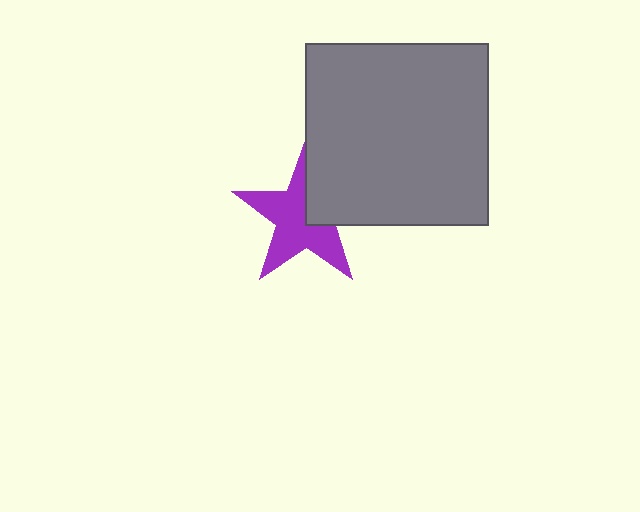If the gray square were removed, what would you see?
You would see the complete purple star.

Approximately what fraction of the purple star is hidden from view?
Roughly 32% of the purple star is hidden behind the gray square.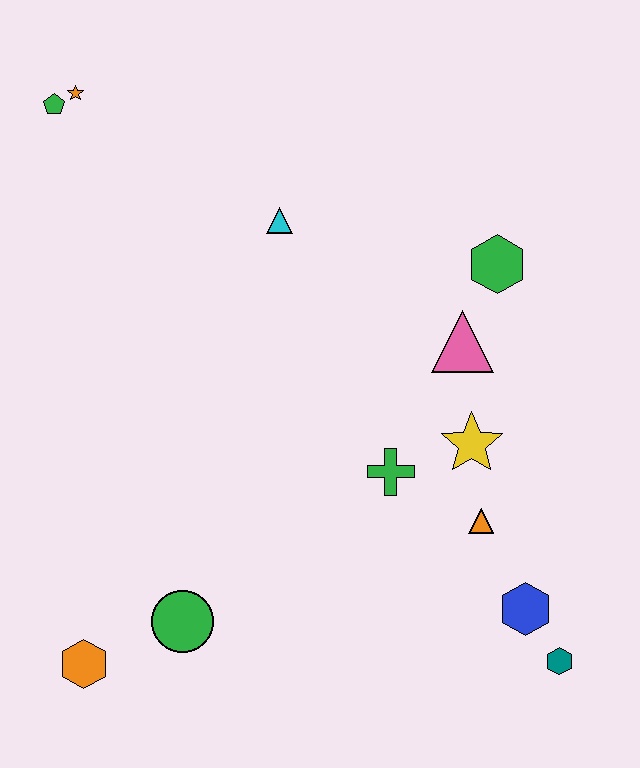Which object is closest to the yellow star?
The orange triangle is closest to the yellow star.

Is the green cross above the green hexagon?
No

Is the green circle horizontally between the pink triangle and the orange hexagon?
Yes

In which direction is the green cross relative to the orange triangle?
The green cross is to the left of the orange triangle.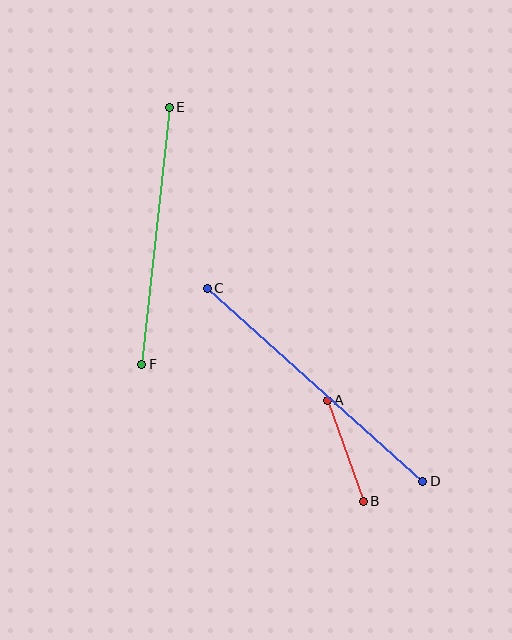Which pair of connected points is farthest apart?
Points C and D are farthest apart.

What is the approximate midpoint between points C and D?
The midpoint is at approximately (315, 385) pixels.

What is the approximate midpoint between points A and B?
The midpoint is at approximately (345, 451) pixels.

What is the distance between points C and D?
The distance is approximately 289 pixels.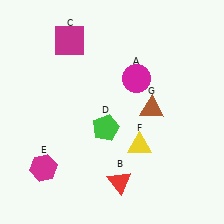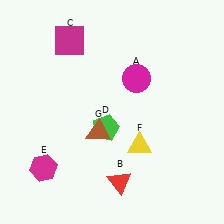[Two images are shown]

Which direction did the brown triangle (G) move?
The brown triangle (G) moved left.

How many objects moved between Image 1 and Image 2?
1 object moved between the two images.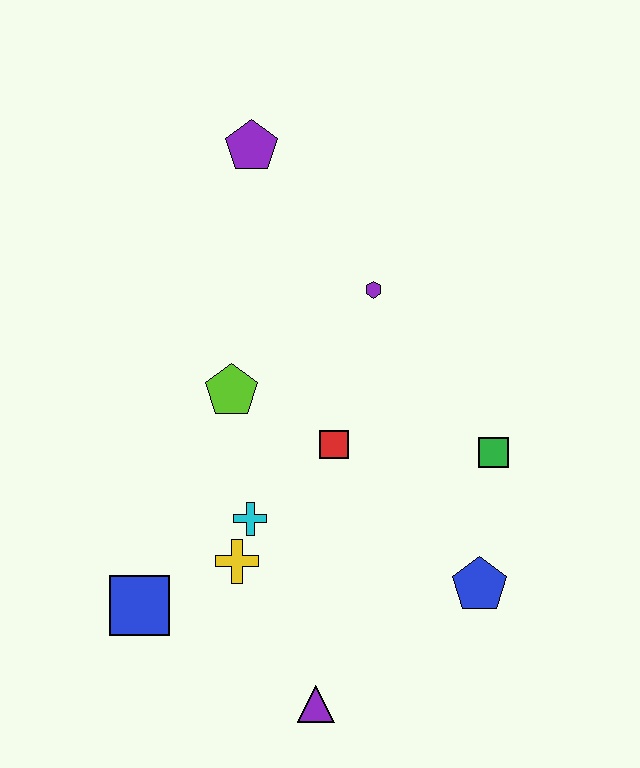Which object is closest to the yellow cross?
The cyan cross is closest to the yellow cross.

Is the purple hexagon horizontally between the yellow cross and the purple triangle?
No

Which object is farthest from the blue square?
The purple pentagon is farthest from the blue square.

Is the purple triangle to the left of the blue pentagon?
Yes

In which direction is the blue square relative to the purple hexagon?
The blue square is below the purple hexagon.